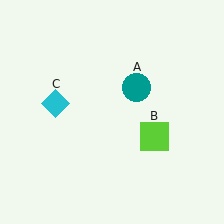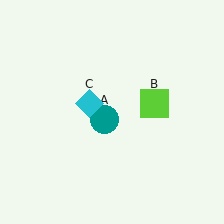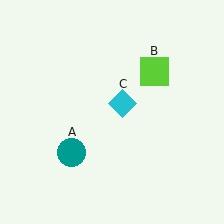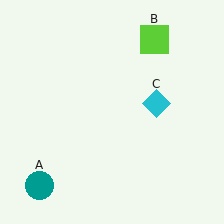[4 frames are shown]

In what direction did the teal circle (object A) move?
The teal circle (object A) moved down and to the left.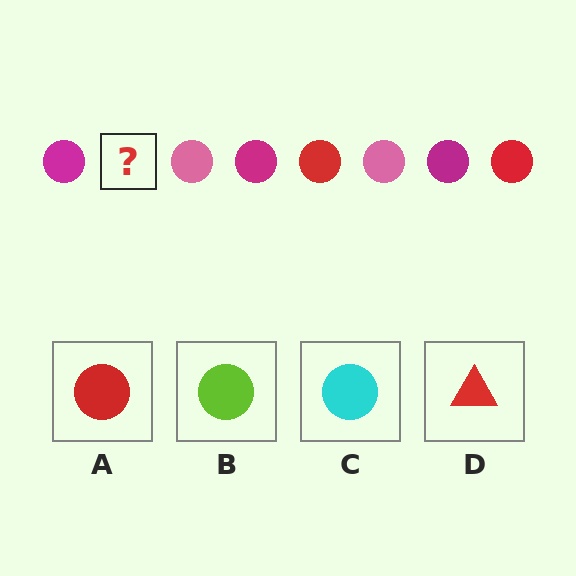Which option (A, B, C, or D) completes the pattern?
A.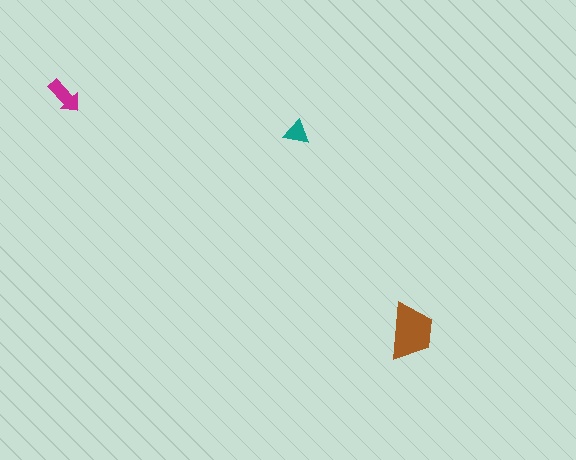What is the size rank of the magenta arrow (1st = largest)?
2nd.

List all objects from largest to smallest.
The brown trapezoid, the magenta arrow, the teal triangle.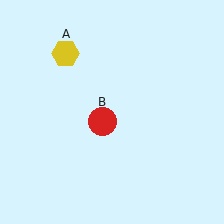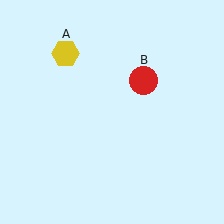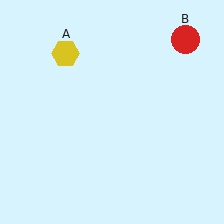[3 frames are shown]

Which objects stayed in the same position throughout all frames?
Yellow hexagon (object A) remained stationary.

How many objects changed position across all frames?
1 object changed position: red circle (object B).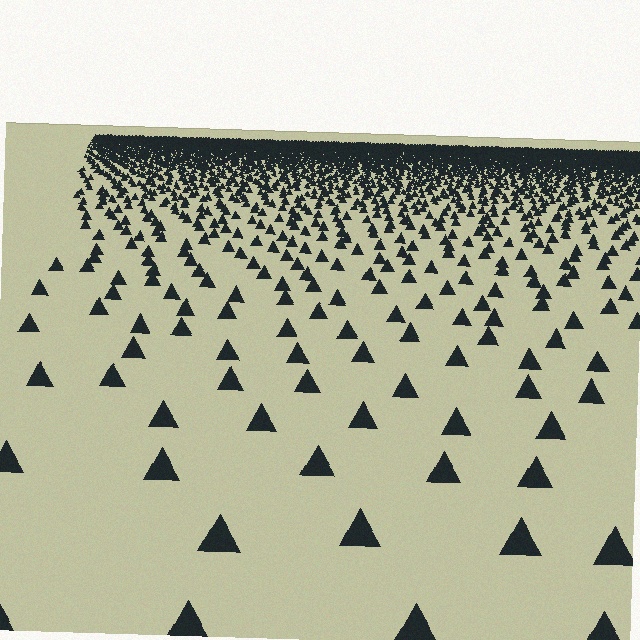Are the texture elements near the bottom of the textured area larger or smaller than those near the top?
Larger. Near the bottom, elements are closer to the viewer and appear at a bigger on-screen size.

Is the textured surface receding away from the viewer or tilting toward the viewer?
The surface is receding away from the viewer. Texture elements get smaller and denser toward the top.